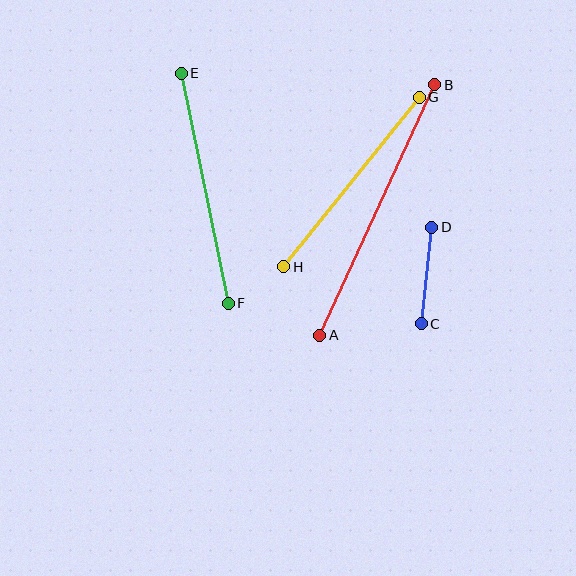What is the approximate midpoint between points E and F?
The midpoint is at approximately (205, 188) pixels.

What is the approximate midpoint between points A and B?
The midpoint is at approximately (377, 210) pixels.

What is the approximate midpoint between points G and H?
The midpoint is at approximately (352, 182) pixels.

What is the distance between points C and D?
The distance is approximately 97 pixels.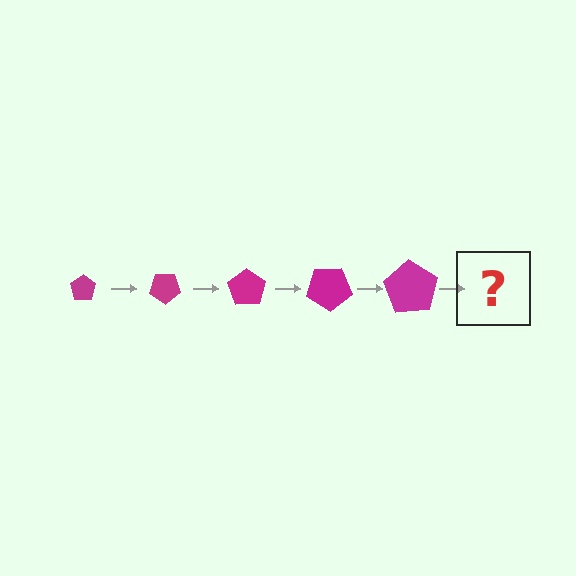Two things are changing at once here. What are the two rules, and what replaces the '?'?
The two rules are that the pentagon grows larger each step and it rotates 35 degrees each step. The '?' should be a pentagon, larger than the previous one and rotated 175 degrees from the start.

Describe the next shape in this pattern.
It should be a pentagon, larger than the previous one and rotated 175 degrees from the start.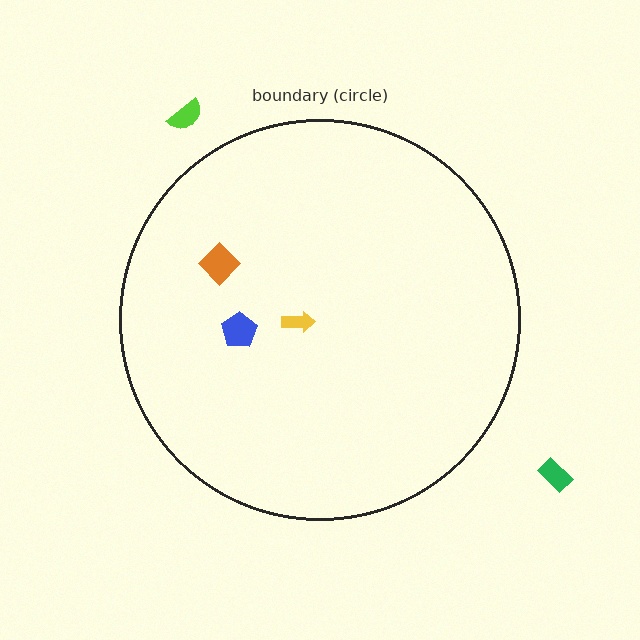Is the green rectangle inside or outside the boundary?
Outside.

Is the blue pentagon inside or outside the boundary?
Inside.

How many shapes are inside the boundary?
3 inside, 2 outside.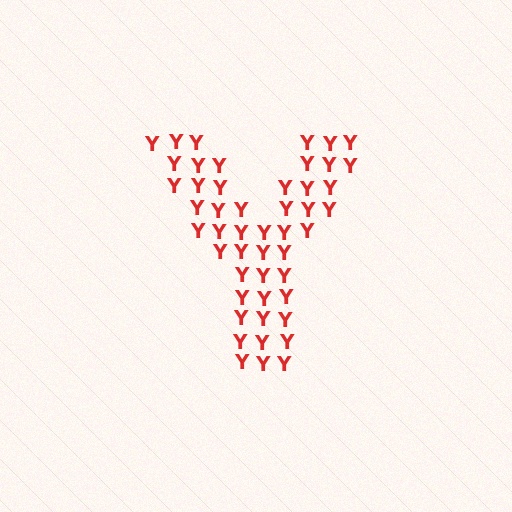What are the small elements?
The small elements are letter Y's.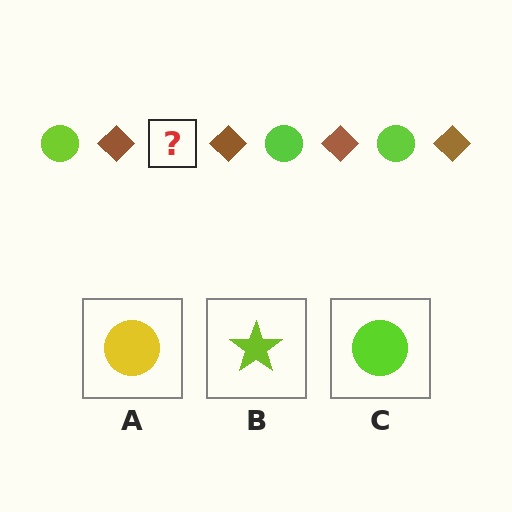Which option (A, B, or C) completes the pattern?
C.